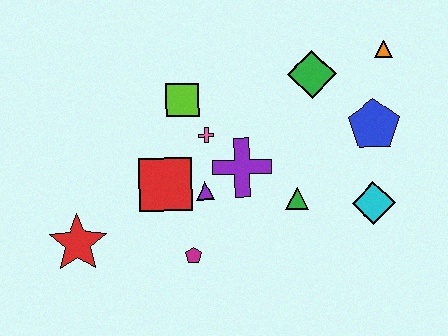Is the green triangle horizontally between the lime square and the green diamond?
Yes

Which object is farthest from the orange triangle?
The red star is farthest from the orange triangle.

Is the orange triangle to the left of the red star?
No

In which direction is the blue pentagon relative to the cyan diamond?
The blue pentagon is above the cyan diamond.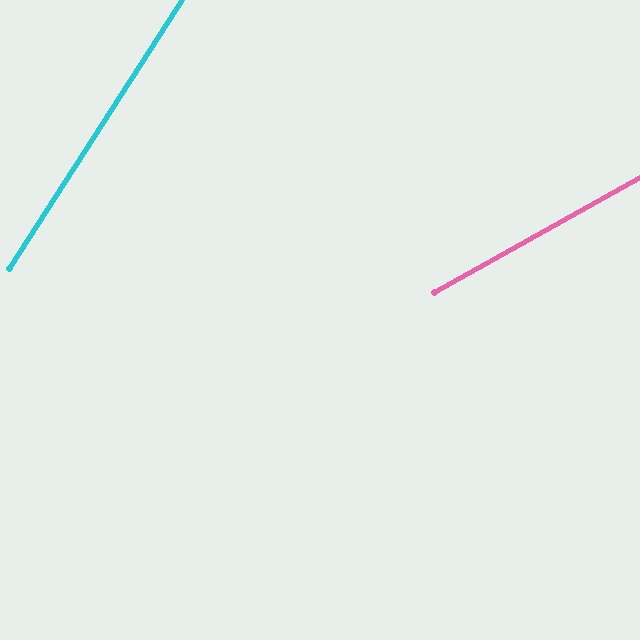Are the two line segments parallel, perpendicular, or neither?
Neither parallel nor perpendicular — they differ by about 28°.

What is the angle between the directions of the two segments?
Approximately 28 degrees.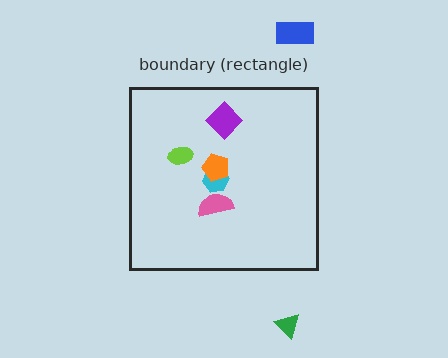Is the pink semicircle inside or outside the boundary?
Inside.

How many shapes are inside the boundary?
5 inside, 2 outside.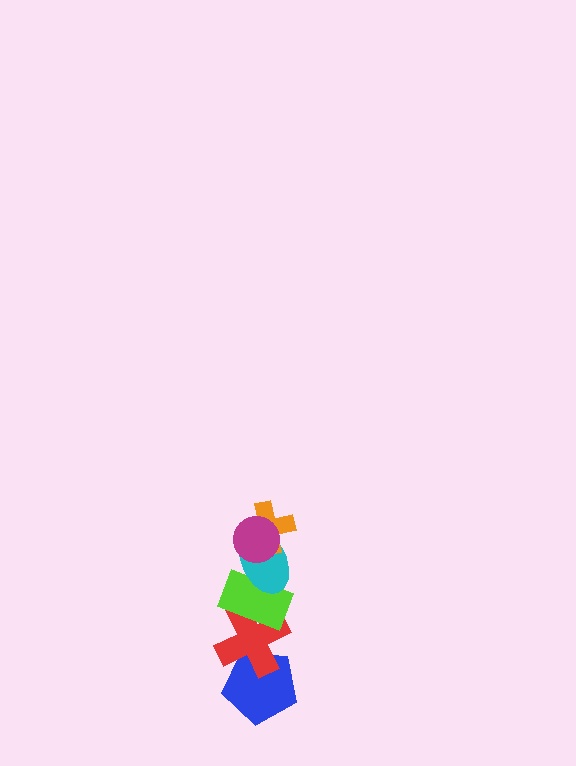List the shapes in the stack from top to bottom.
From top to bottom: the magenta circle, the orange cross, the cyan ellipse, the lime rectangle, the red cross, the blue pentagon.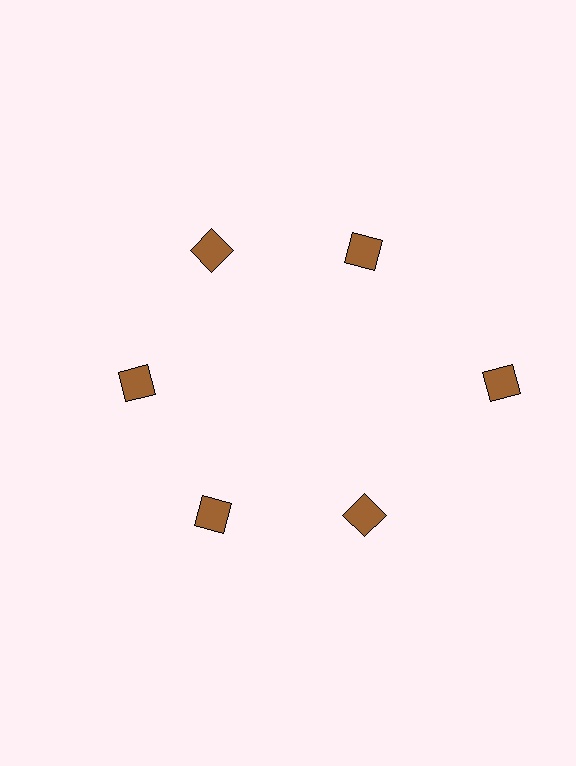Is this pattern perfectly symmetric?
No. The 6 brown diamonds are arranged in a ring, but one element near the 3 o'clock position is pushed outward from the center, breaking the 6-fold rotational symmetry.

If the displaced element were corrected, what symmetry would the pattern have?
It would have 6-fold rotational symmetry — the pattern would map onto itself every 60 degrees.